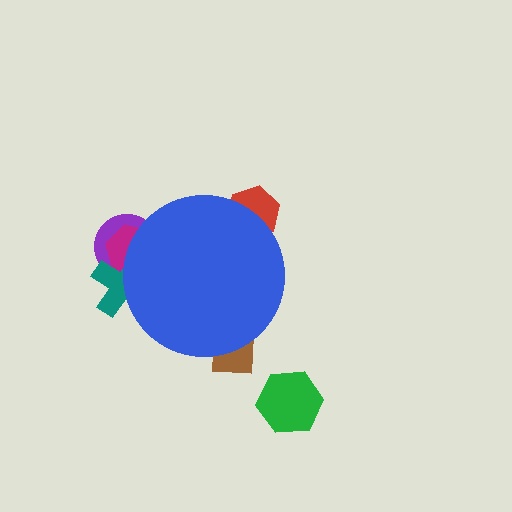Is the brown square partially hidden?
Yes, the brown square is partially hidden behind the blue circle.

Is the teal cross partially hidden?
Yes, the teal cross is partially hidden behind the blue circle.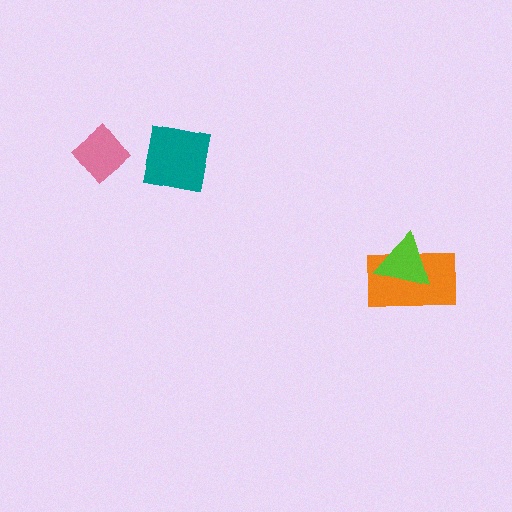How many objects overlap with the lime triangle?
1 object overlaps with the lime triangle.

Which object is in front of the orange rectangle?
The lime triangle is in front of the orange rectangle.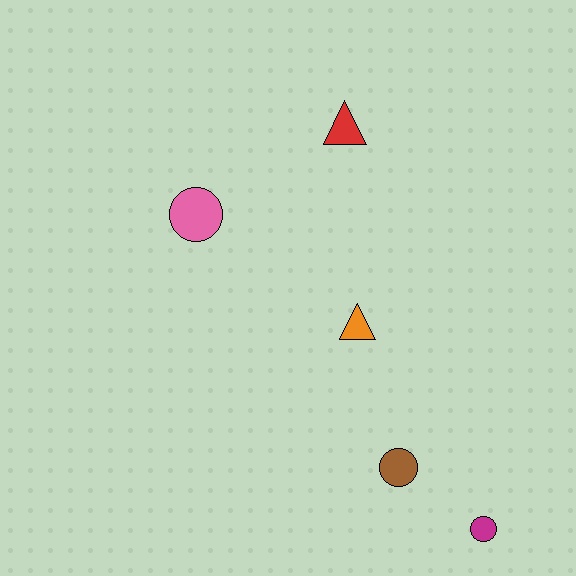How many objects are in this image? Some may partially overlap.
There are 5 objects.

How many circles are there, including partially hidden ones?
There are 3 circles.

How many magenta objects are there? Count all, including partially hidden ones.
There is 1 magenta object.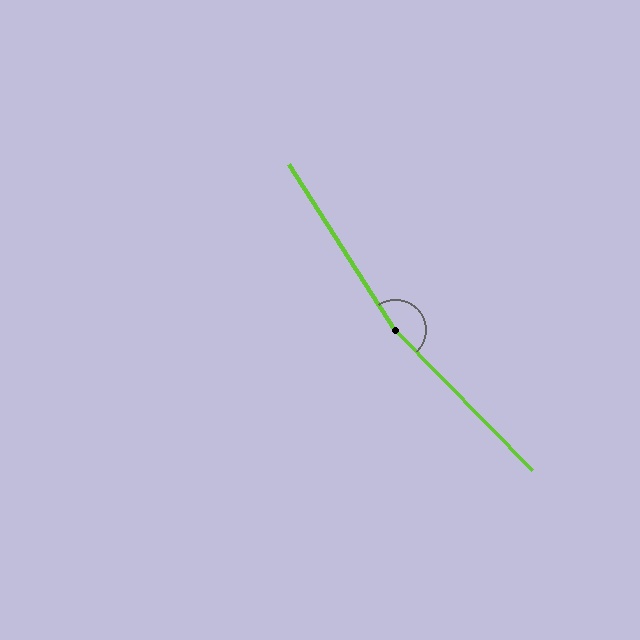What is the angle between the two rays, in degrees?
Approximately 168 degrees.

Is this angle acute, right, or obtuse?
It is obtuse.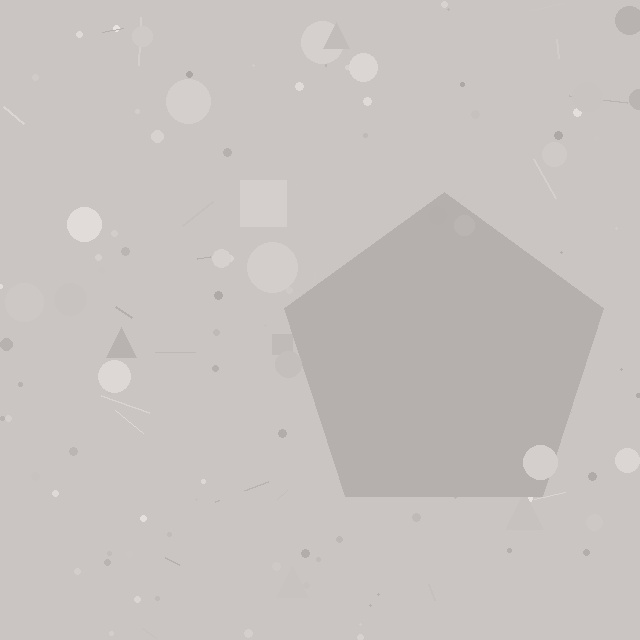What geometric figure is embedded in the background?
A pentagon is embedded in the background.